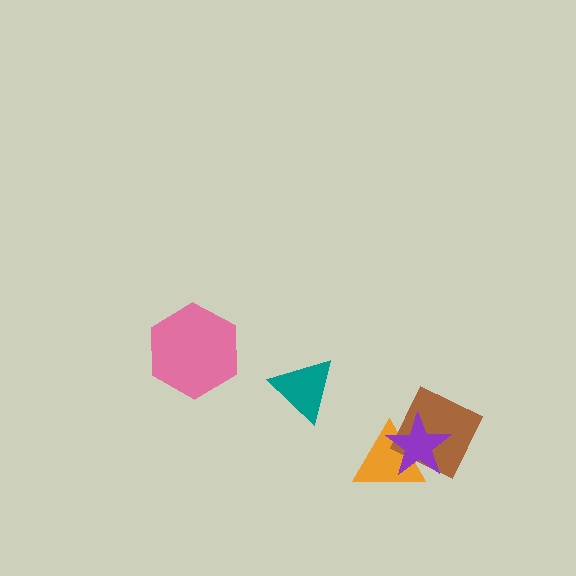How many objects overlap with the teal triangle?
0 objects overlap with the teal triangle.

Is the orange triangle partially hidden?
Yes, it is partially covered by another shape.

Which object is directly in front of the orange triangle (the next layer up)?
The brown square is directly in front of the orange triangle.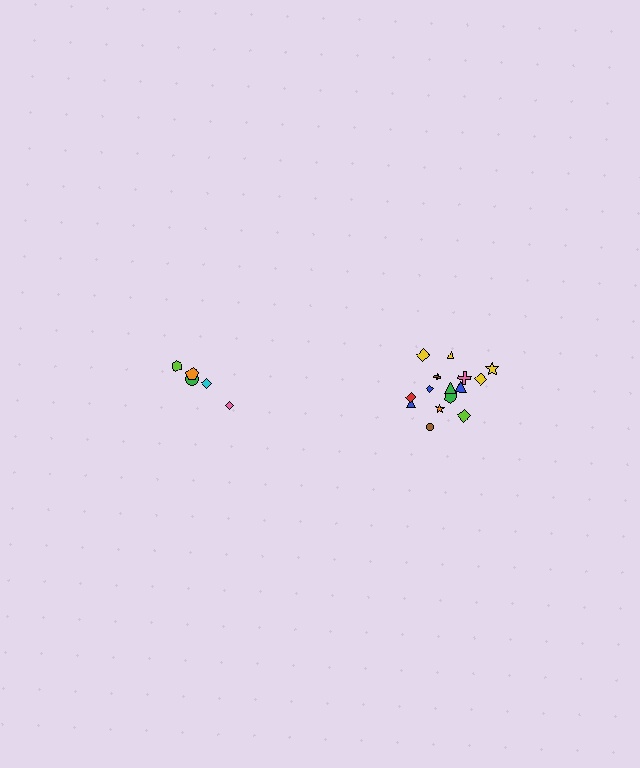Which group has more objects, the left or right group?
The right group.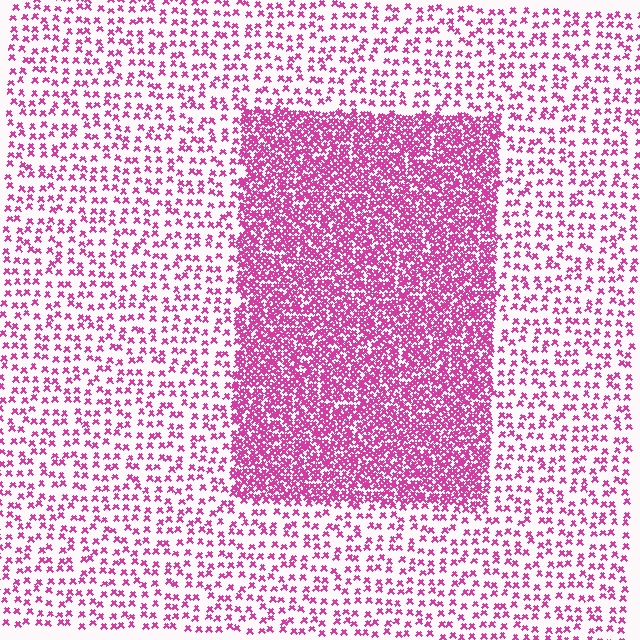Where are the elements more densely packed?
The elements are more densely packed inside the rectangle boundary.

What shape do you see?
I see a rectangle.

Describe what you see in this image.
The image contains small magenta elements arranged at two different densities. A rectangle-shaped region is visible where the elements are more densely packed than the surrounding area.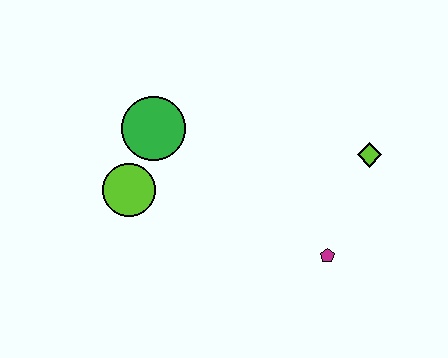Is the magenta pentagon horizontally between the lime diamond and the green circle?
Yes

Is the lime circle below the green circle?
Yes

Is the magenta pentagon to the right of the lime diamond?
No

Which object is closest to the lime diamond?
The magenta pentagon is closest to the lime diamond.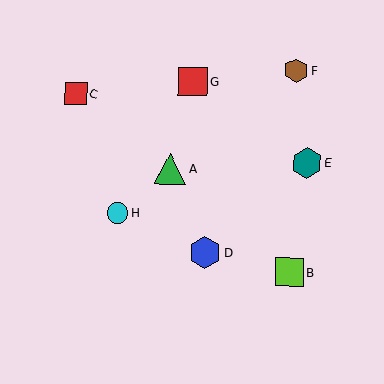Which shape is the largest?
The blue hexagon (labeled D) is the largest.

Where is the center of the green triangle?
The center of the green triangle is at (170, 168).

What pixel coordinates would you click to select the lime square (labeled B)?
Click at (289, 272) to select the lime square B.